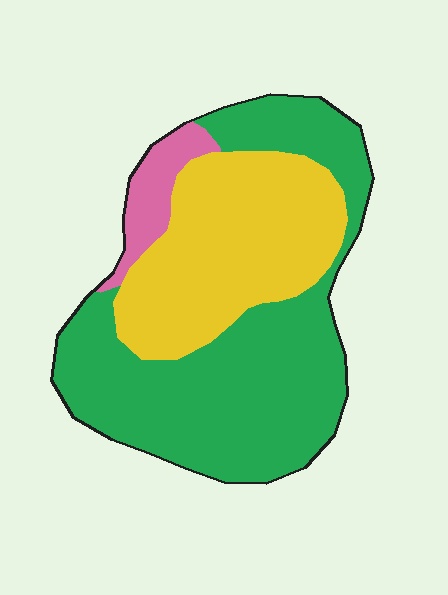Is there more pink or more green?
Green.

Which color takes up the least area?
Pink, at roughly 5%.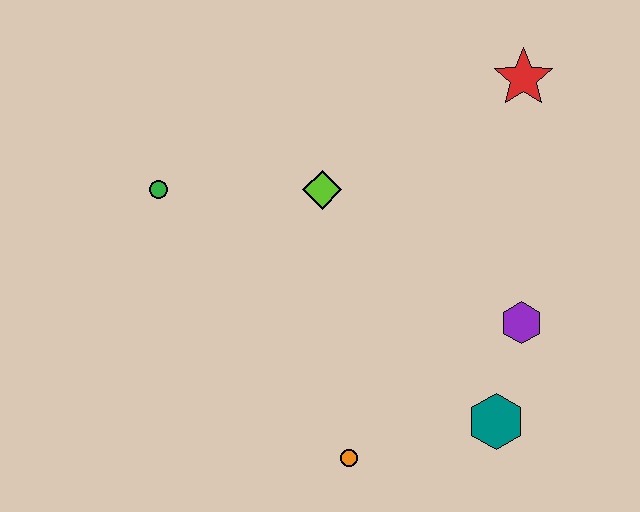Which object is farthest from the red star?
The orange circle is farthest from the red star.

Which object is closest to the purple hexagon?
The teal hexagon is closest to the purple hexagon.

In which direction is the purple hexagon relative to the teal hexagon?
The purple hexagon is above the teal hexagon.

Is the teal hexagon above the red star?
No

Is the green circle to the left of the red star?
Yes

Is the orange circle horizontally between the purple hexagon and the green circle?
Yes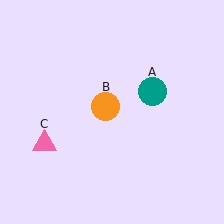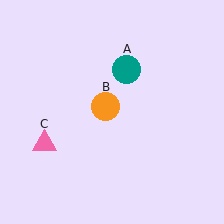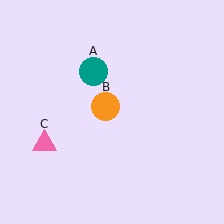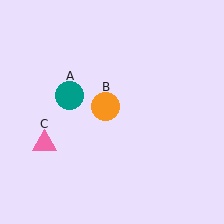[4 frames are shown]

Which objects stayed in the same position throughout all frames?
Orange circle (object B) and pink triangle (object C) remained stationary.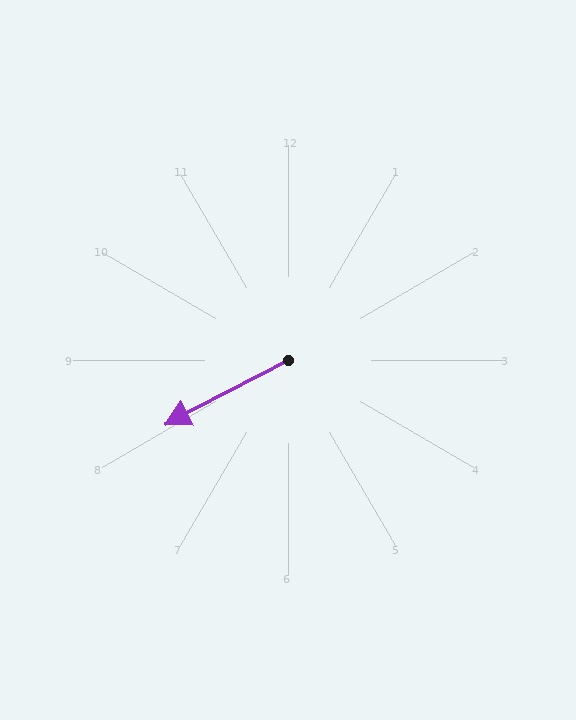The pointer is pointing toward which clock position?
Roughly 8 o'clock.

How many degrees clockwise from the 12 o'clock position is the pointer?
Approximately 242 degrees.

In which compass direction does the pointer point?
Southwest.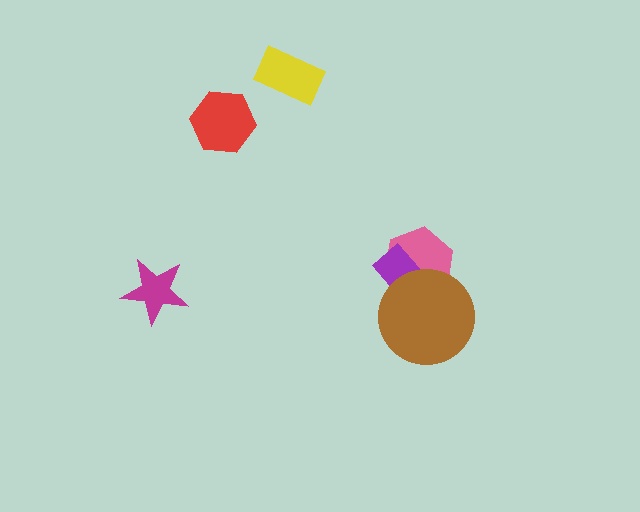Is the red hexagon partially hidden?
No, no other shape covers it.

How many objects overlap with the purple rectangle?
2 objects overlap with the purple rectangle.